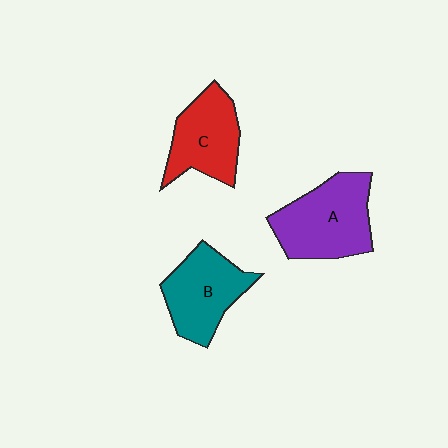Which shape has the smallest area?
Shape C (red).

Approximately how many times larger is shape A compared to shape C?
Approximately 1.3 times.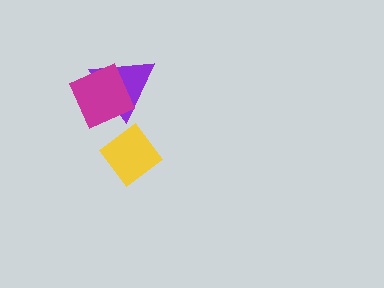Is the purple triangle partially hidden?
Yes, it is partially covered by another shape.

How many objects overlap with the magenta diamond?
1 object overlaps with the magenta diamond.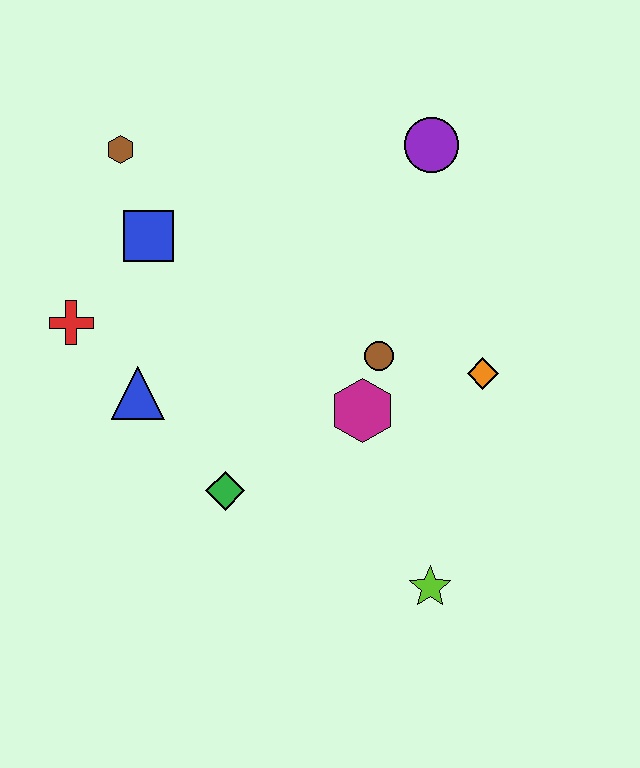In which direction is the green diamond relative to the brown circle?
The green diamond is to the left of the brown circle.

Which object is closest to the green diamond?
The blue triangle is closest to the green diamond.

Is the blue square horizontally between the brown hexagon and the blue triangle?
No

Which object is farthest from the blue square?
The lime star is farthest from the blue square.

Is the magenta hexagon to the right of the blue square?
Yes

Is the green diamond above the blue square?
No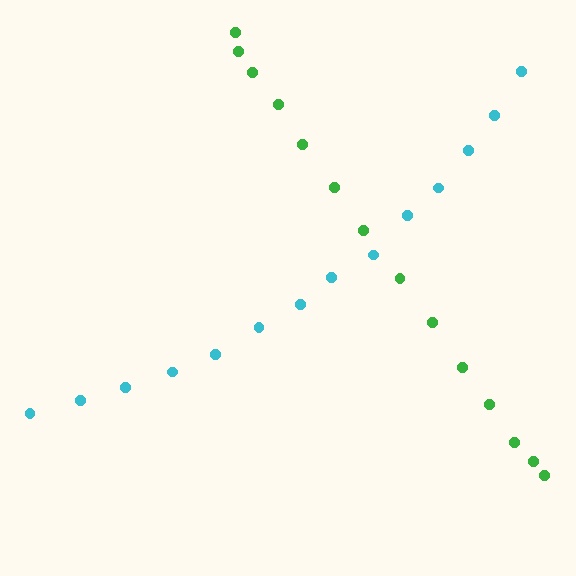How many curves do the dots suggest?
There are 2 distinct paths.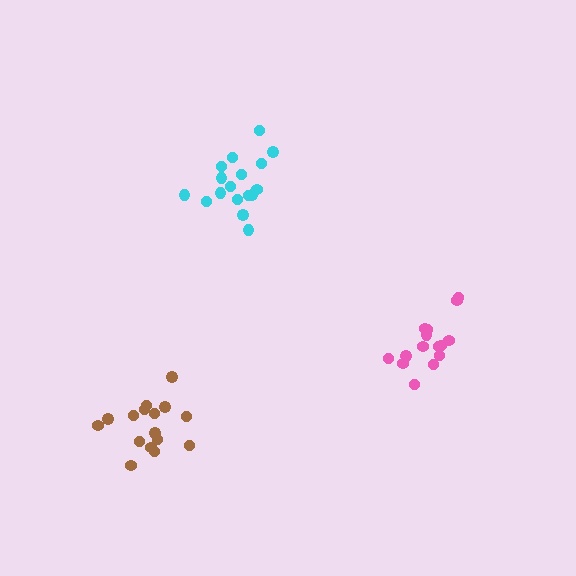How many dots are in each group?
Group 1: 17 dots, Group 2: 15 dots, Group 3: 16 dots (48 total).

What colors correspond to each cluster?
The clusters are colored: cyan, pink, brown.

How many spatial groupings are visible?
There are 3 spatial groupings.